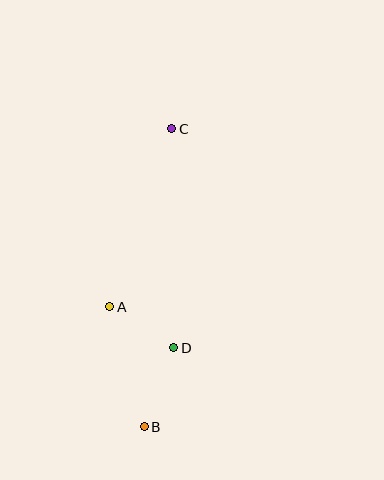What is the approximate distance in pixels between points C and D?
The distance between C and D is approximately 219 pixels.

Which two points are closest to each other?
Points A and D are closest to each other.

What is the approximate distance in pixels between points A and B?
The distance between A and B is approximately 125 pixels.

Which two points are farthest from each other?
Points B and C are farthest from each other.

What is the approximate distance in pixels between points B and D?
The distance between B and D is approximately 84 pixels.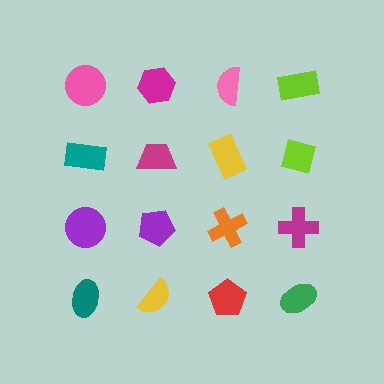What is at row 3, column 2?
A purple pentagon.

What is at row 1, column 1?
A pink circle.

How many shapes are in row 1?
4 shapes.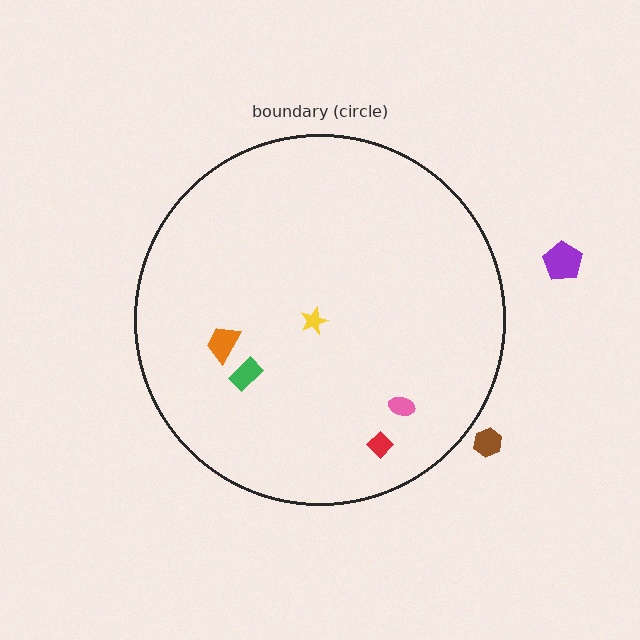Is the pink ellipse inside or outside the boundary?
Inside.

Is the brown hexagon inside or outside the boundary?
Outside.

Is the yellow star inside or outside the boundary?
Inside.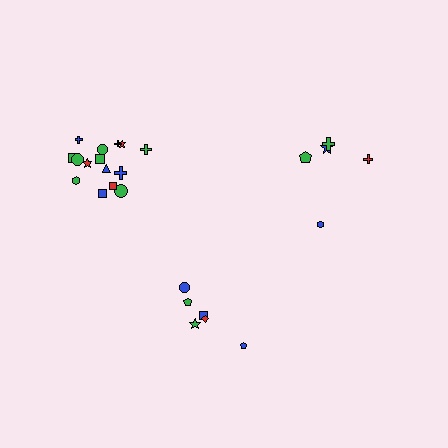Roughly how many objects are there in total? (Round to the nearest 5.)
Roughly 25 objects in total.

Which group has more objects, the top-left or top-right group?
The top-left group.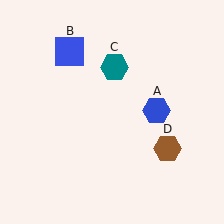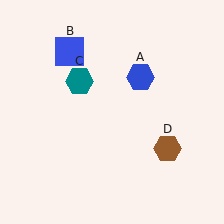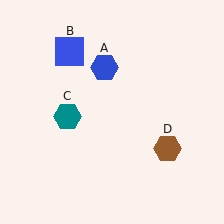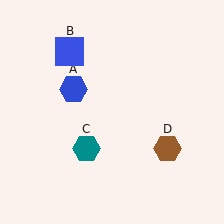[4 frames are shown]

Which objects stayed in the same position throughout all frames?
Blue square (object B) and brown hexagon (object D) remained stationary.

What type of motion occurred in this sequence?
The blue hexagon (object A), teal hexagon (object C) rotated counterclockwise around the center of the scene.